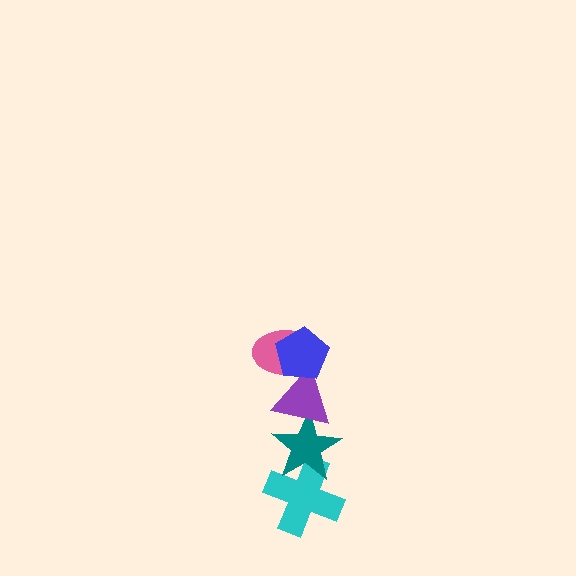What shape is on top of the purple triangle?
The pink ellipse is on top of the purple triangle.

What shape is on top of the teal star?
The purple triangle is on top of the teal star.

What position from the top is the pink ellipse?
The pink ellipse is 2nd from the top.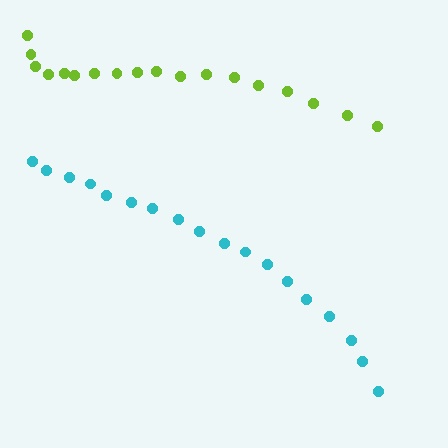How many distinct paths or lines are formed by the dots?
There are 2 distinct paths.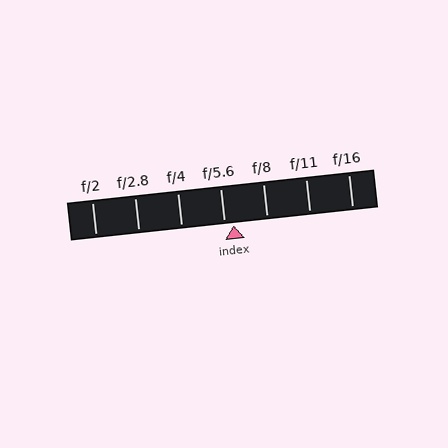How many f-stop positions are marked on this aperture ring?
There are 7 f-stop positions marked.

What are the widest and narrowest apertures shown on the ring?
The widest aperture shown is f/2 and the narrowest is f/16.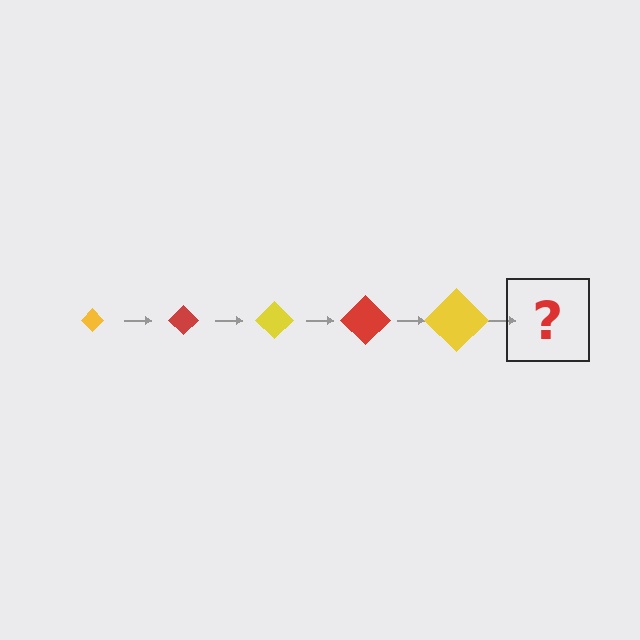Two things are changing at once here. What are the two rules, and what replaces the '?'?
The two rules are that the diamond grows larger each step and the color cycles through yellow and red. The '?' should be a red diamond, larger than the previous one.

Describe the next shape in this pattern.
It should be a red diamond, larger than the previous one.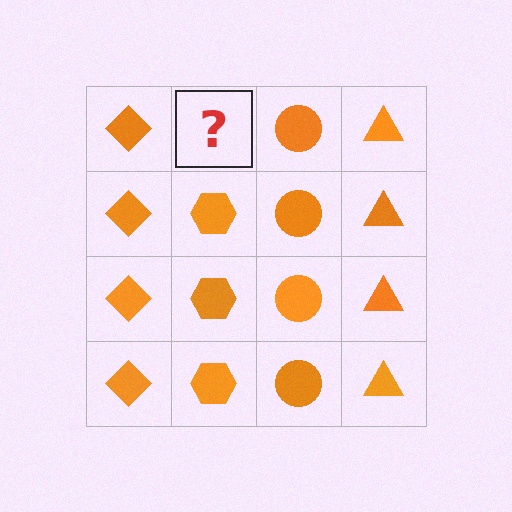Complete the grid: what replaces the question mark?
The question mark should be replaced with an orange hexagon.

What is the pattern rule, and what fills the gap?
The rule is that each column has a consistent shape. The gap should be filled with an orange hexagon.